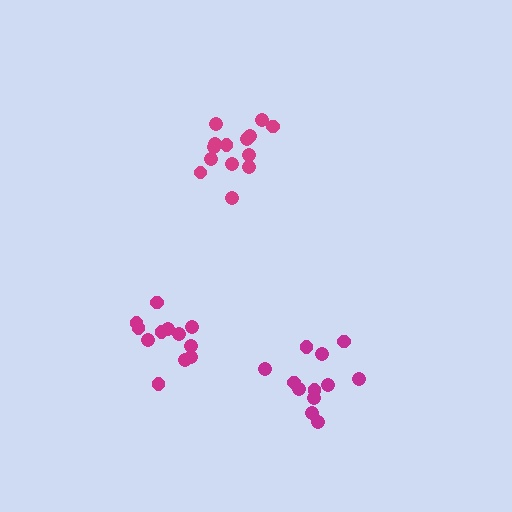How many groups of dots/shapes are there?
There are 3 groups.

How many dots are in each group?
Group 1: 12 dots, Group 2: 12 dots, Group 3: 14 dots (38 total).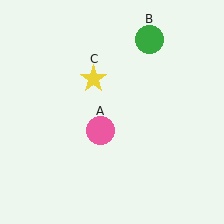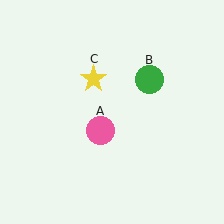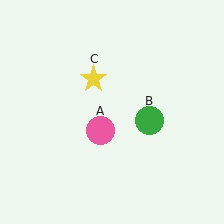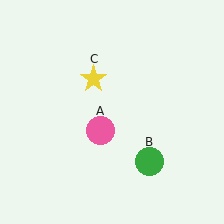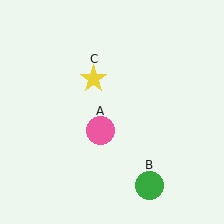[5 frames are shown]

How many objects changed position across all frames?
1 object changed position: green circle (object B).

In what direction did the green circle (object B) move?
The green circle (object B) moved down.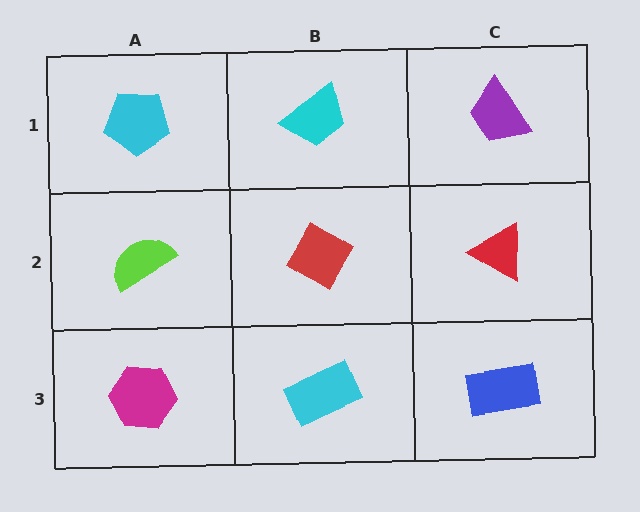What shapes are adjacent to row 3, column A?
A lime semicircle (row 2, column A), a cyan rectangle (row 3, column B).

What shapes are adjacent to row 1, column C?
A red triangle (row 2, column C), a cyan trapezoid (row 1, column B).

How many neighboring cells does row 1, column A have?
2.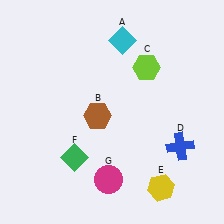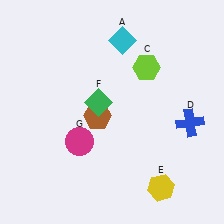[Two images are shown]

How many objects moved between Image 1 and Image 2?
3 objects moved between the two images.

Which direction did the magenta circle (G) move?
The magenta circle (G) moved up.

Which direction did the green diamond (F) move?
The green diamond (F) moved up.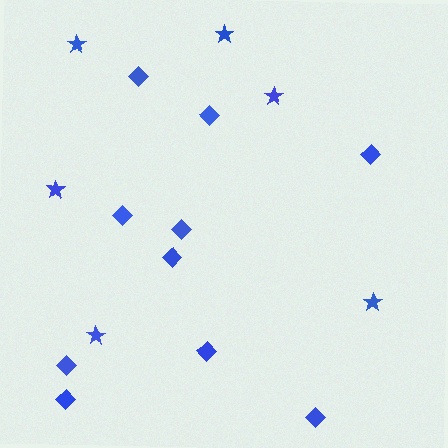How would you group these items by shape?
There are 2 groups: one group of diamonds (10) and one group of stars (6).